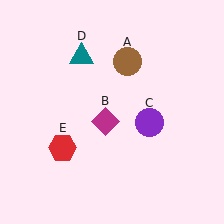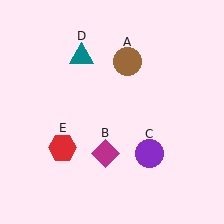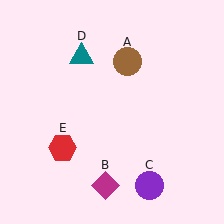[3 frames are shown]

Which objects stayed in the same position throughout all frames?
Brown circle (object A) and teal triangle (object D) and red hexagon (object E) remained stationary.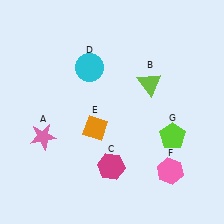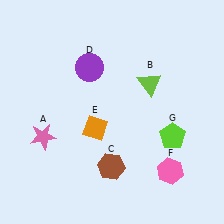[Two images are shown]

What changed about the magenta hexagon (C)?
In Image 1, C is magenta. In Image 2, it changed to brown.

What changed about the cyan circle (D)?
In Image 1, D is cyan. In Image 2, it changed to purple.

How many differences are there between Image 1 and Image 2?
There are 2 differences between the two images.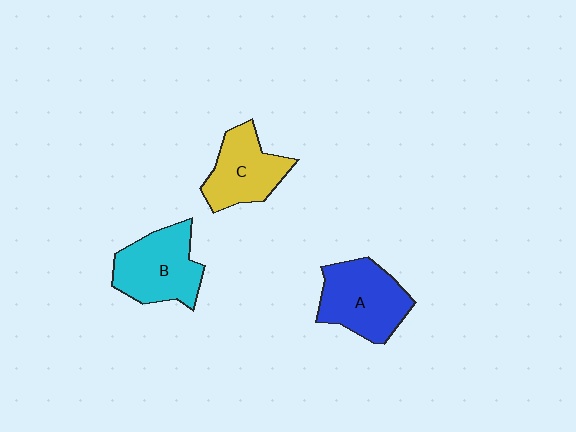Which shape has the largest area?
Shape A (blue).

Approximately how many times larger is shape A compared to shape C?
Approximately 1.2 times.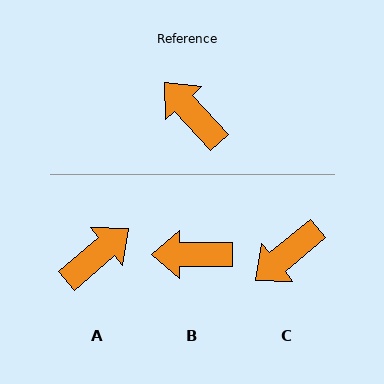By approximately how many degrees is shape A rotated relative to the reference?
Approximately 92 degrees clockwise.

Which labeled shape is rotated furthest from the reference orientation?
A, about 92 degrees away.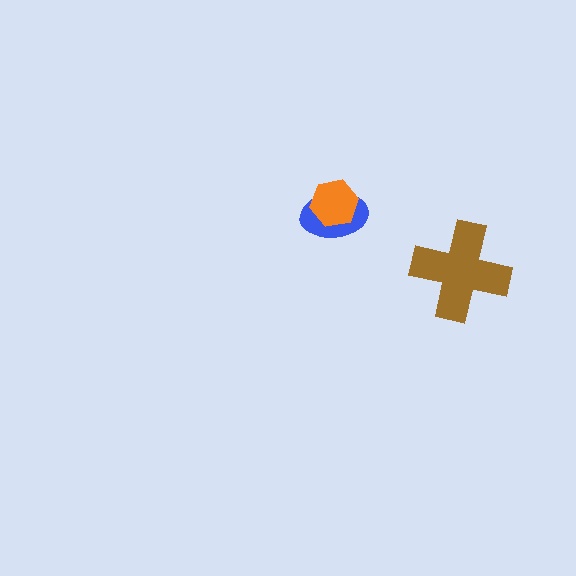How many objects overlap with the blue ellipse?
1 object overlaps with the blue ellipse.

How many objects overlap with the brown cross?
0 objects overlap with the brown cross.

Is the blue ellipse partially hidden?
Yes, it is partially covered by another shape.